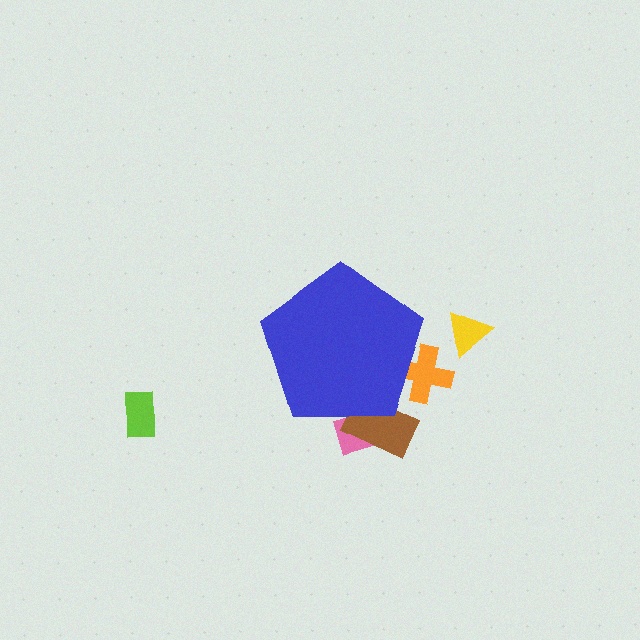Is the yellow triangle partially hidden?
No, the yellow triangle is fully visible.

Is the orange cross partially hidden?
Yes, the orange cross is partially hidden behind the blue pentagon.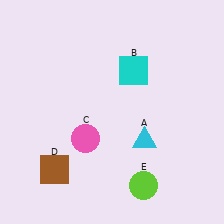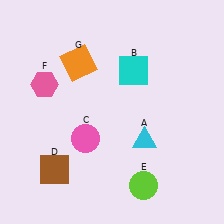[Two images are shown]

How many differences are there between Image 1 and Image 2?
There are 2 differences between the two images.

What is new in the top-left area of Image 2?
An orange square (G) was added in the top-left area of Image 2.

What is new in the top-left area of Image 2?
A pink hexagon (F) was added in the top-left area of Image 2.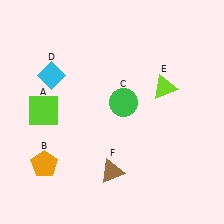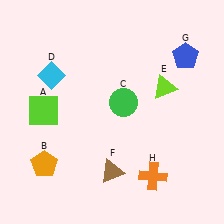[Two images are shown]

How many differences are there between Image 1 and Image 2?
There are 2 differences between the two images.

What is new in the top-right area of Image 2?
A blue pentagon (G) was added in the top-right area of Image 2.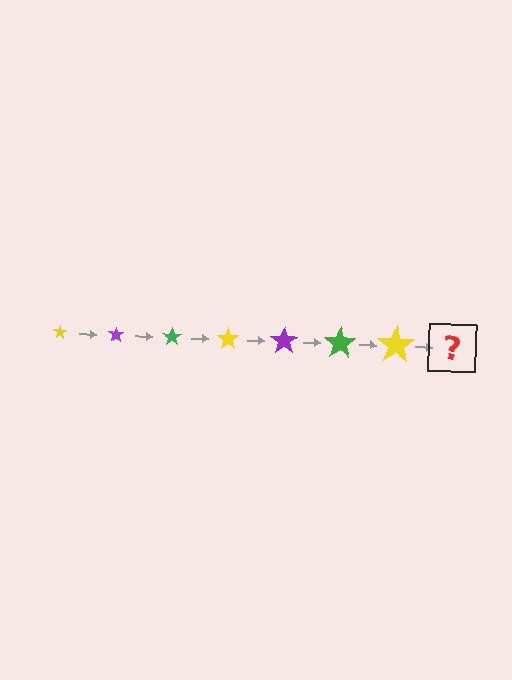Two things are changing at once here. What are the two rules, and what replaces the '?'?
The two rules are that the star grows larger each step and the color cycles through yellow, purple, and green. The '?' should be a purple star, larger than the previous one.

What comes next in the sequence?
The next element should be a purple star, larger than the previous one.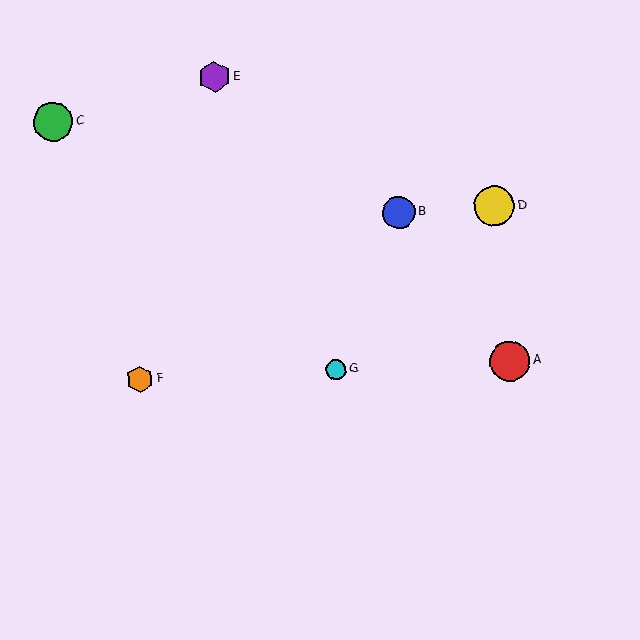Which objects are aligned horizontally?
Objects A, F, G are aligned horizontally.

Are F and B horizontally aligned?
No, F is at y≈379 and B is at y≈212.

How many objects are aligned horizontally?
3 objects (A, F, G) are aligned horizontally.